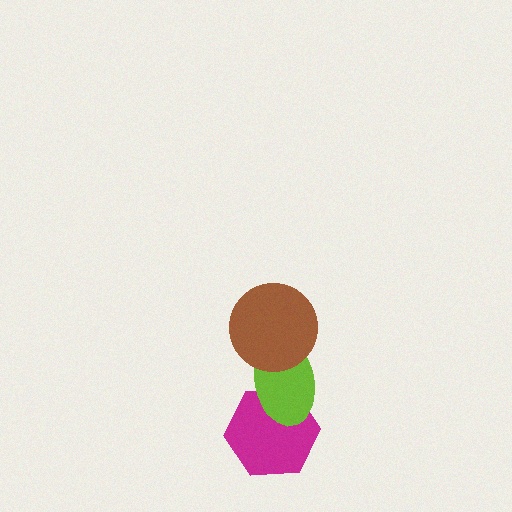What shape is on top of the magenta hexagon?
The lime ellipse is on top of the magenta hexagon.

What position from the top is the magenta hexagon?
The magenta hexagon is 3rd from the top.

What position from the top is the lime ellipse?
The lime ellipse is 2nd from the top.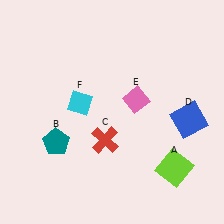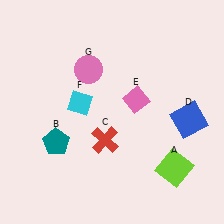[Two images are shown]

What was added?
A pink circle (G) was added in Image 2.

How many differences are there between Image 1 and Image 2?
There is 1 difference between the two images.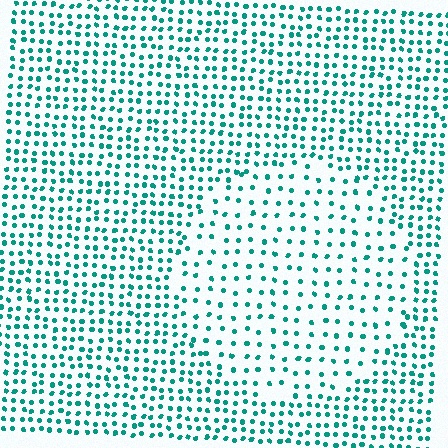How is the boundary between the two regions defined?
The boundary is defined by a change in element density (approximately 2.0x ratio). All elements are the same color, size, and shape.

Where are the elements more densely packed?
The elements are more densely packed outside the circle boundary.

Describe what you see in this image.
The image contains small teal elements arranged at two different densities. A circle-shaped region is visible where the elements are less densely packed than the surrounding area.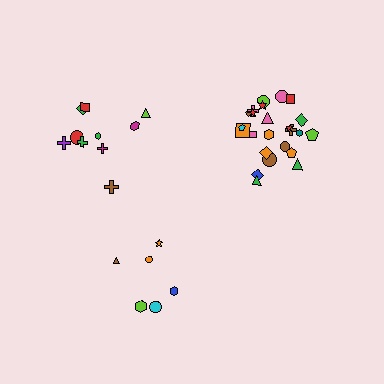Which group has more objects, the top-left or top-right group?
The top-right group.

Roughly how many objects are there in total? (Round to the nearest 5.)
Roughly 40 objects in total.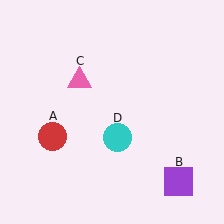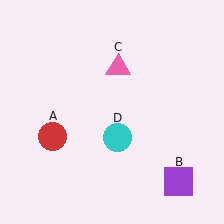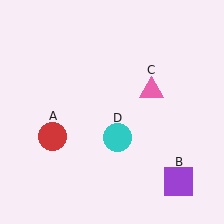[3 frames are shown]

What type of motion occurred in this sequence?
The pink triangle (object C) rotated clockwise around the center of the scene.